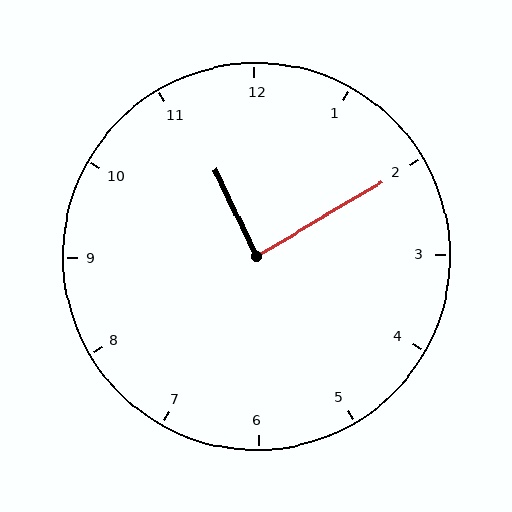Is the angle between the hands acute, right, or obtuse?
It is right.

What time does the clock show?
11:10.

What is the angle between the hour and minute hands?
Approximately 85 degrees.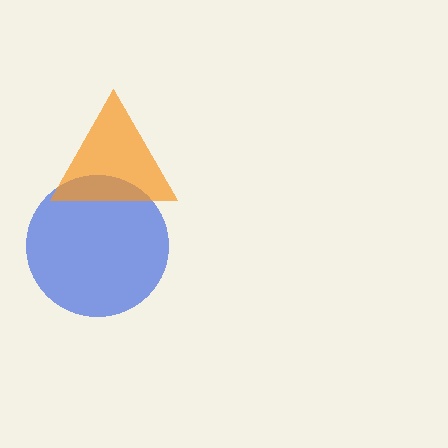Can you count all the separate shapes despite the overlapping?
Yes, there are 2 separate shapes.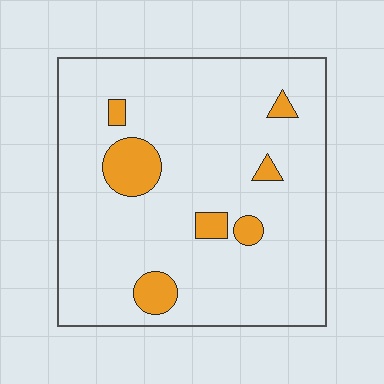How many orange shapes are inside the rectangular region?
7.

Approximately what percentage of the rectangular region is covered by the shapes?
Approximately 10%.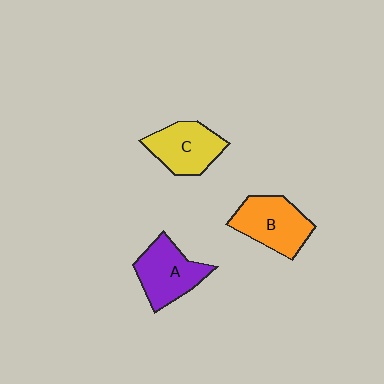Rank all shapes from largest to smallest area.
From largest to smallest: B (orange), A (purple), C (yellow).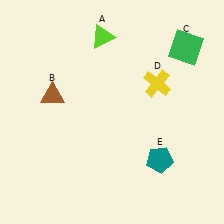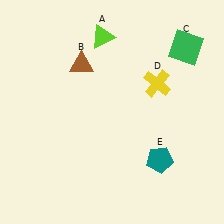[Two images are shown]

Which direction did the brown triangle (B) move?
The brown triangle (B) moved up.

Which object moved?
The brown triangle (B) moved up.